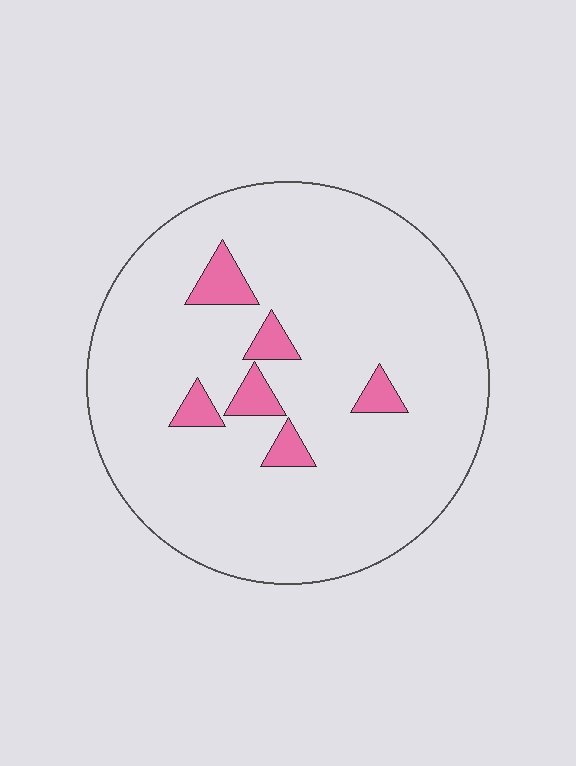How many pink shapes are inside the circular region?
6.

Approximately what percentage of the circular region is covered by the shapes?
Approximately 10%.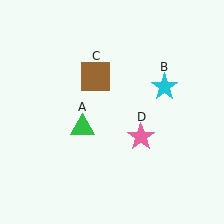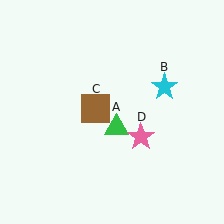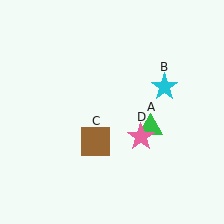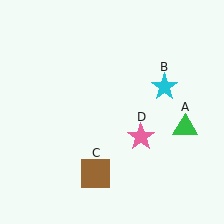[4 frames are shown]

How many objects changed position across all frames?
2 objects changed position: green triangle (object A), brown square (object C).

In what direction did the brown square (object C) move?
The brown square (object C) moved down.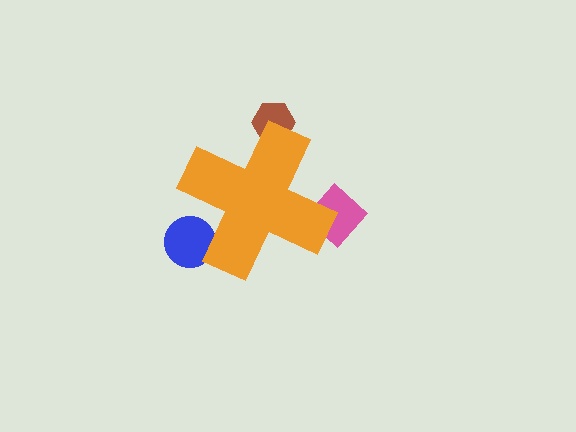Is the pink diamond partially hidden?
Yes, the pink diamond is partially hidden behind the orange cross.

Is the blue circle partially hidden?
Yes, the blue circle is partially hidden behind the orange cross.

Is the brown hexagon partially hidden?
Yes, the brown hexagon is partially hidden behind the orange cross.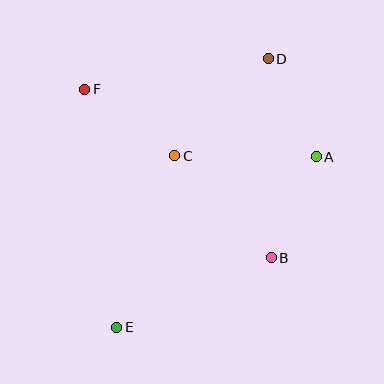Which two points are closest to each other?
Points A and D are closest to each other.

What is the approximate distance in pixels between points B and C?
The distance between B and C is approximately 140 pixels.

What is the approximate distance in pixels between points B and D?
The distance between B and D is approximately 199 pixels.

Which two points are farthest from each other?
Points D and E are farthest from each other.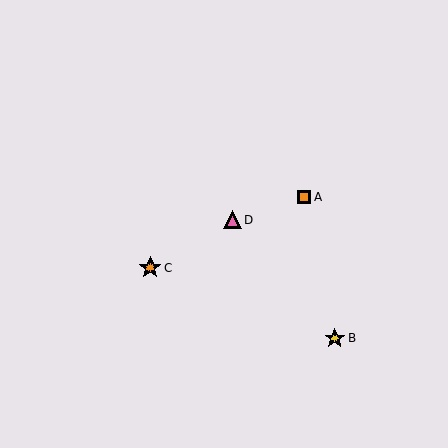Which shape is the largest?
The orange star (labeled C) is the largest.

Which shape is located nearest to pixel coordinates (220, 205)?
The pink triangle (labeled D) at (232, 220) is nearest to that location.